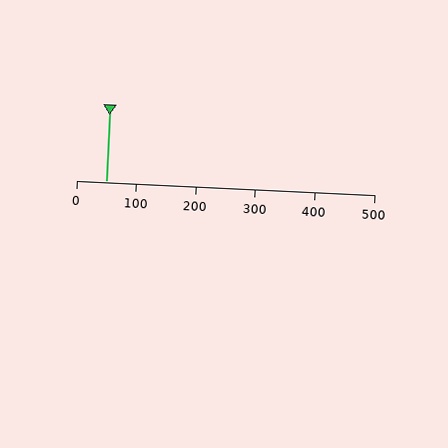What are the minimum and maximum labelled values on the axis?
The axis runs from 0 to 500.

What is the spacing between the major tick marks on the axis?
The major ticks are spaced 100 apart.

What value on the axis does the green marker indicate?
The marker indicates approximately 50.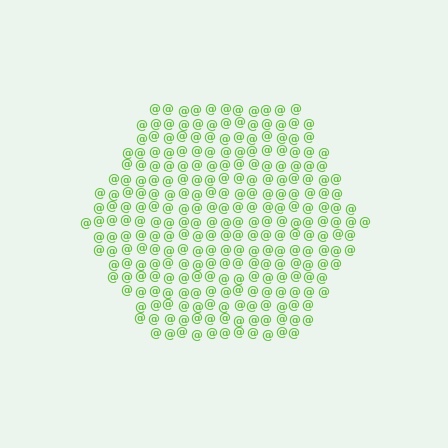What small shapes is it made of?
It is made of small at signs.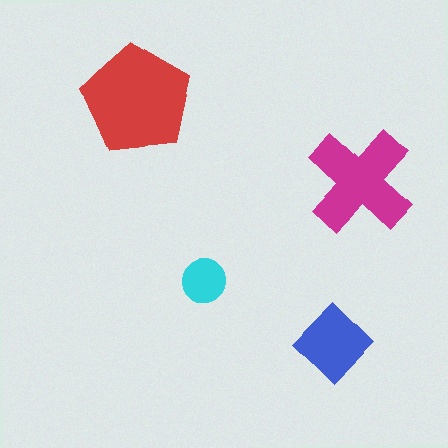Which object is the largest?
The red pentagon.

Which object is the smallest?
The cyan circle.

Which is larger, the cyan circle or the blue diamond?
The blue diamond.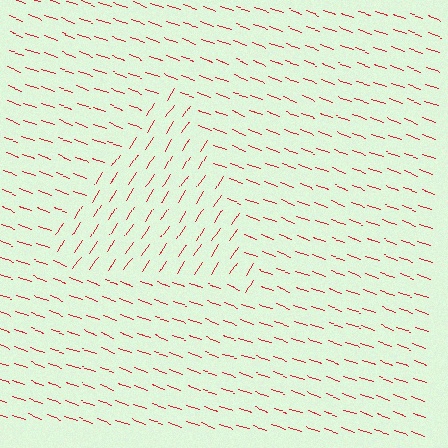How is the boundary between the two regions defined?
The boundary is defined purely by a change in line orientation (approximately 76 degrees difference). All lines are the same color and thickness.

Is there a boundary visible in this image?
Yes, there is a texture boundary formed by a change in line orientation.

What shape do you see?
I see a triangle.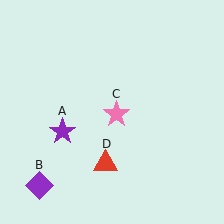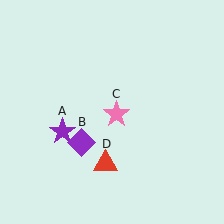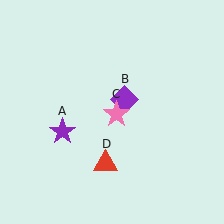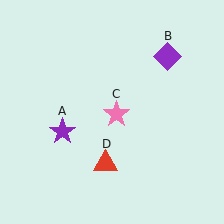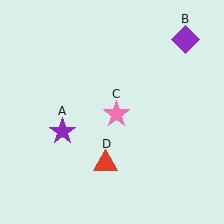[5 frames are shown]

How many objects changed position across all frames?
1 object changed position: purple diamond (object B).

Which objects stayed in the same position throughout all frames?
Purple star (object A) and pink star (object C) and red triangle (object D) remained stationary.